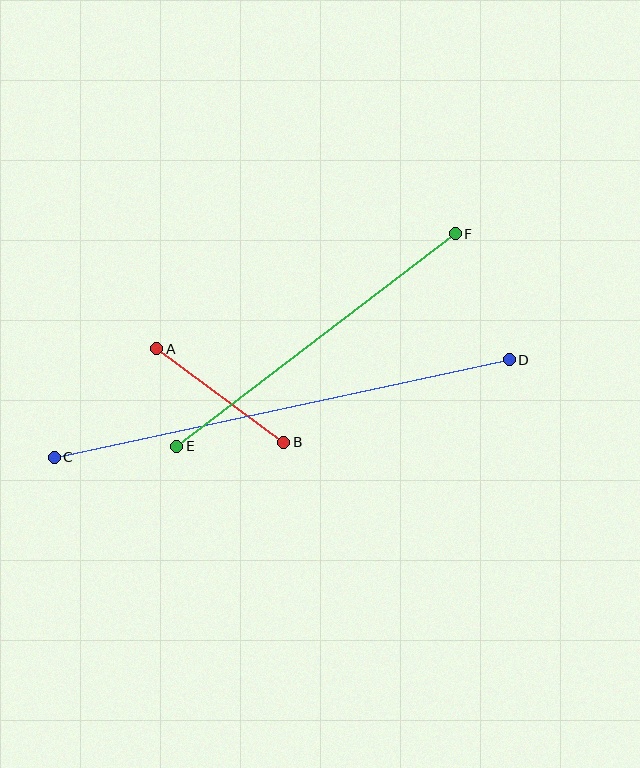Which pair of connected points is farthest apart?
Points C and D are farthest apart.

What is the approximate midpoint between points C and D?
The midpoint is at approximately (282, 408) pixels.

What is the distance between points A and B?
The distance is approximately 158 pixels.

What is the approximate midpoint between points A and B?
The midpoint is at approximately (220, 395) pixels.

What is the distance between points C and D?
The distance is approximately 465 pixels.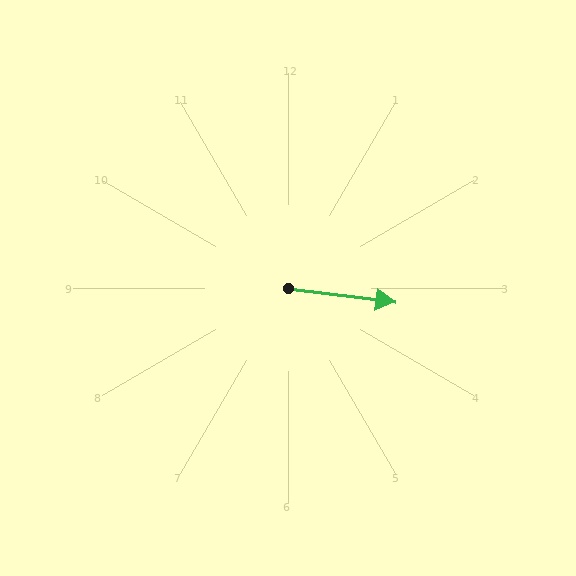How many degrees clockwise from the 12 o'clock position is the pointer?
Approximately 97 degrees.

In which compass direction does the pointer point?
East.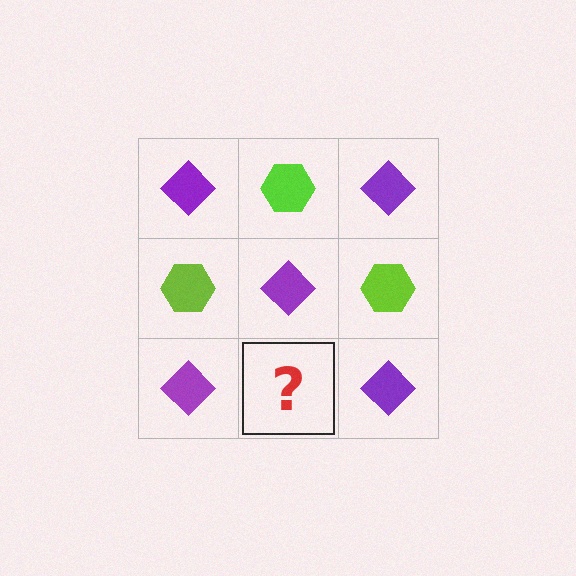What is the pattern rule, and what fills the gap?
The rule is that it alternates purple diamond and lime hexagon in a checkerboard pattern. The gap should be filled with a lime hexagon.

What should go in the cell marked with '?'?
The missing cell should contain a lime hexagon.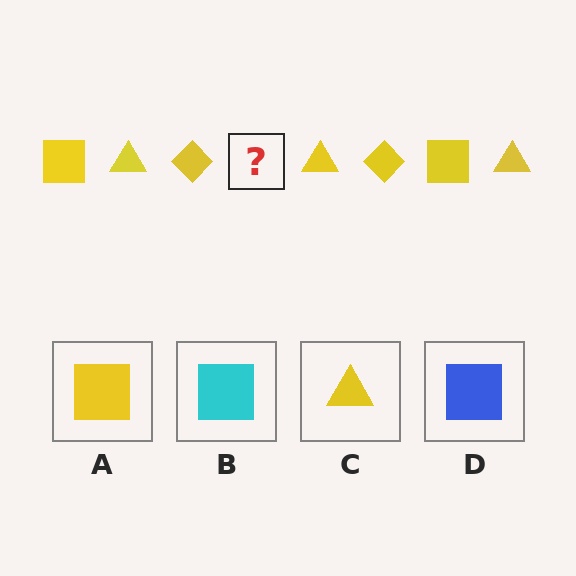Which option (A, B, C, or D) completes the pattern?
A.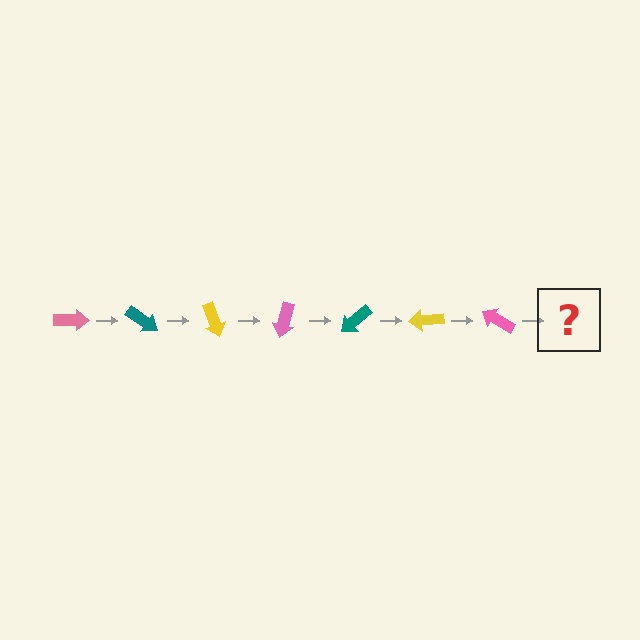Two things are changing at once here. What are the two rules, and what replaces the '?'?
The two rules are that it rotates 35 degrees each step and the color cycles through pink, teal, and yellow. The '?' should be a teal arrow, rotated 245 degrees from the start.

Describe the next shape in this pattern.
It should be a teal arrow, rotated 245 degrees from the start.